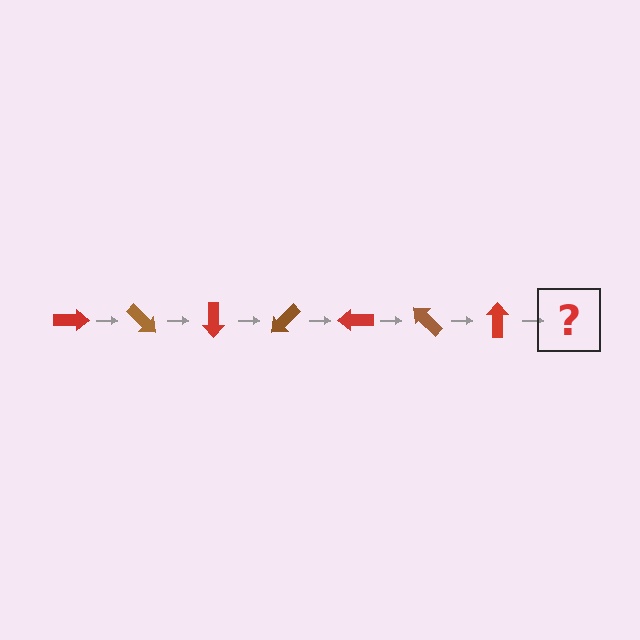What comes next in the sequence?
The next element should be a brown arrow, rotated 315 degrees from the start.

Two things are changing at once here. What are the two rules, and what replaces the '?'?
The two rules are that it rotates 45 degrees each step and the color cycles through red and brown. The '?' should be a brown arrow, rotated 315 degrees from the start.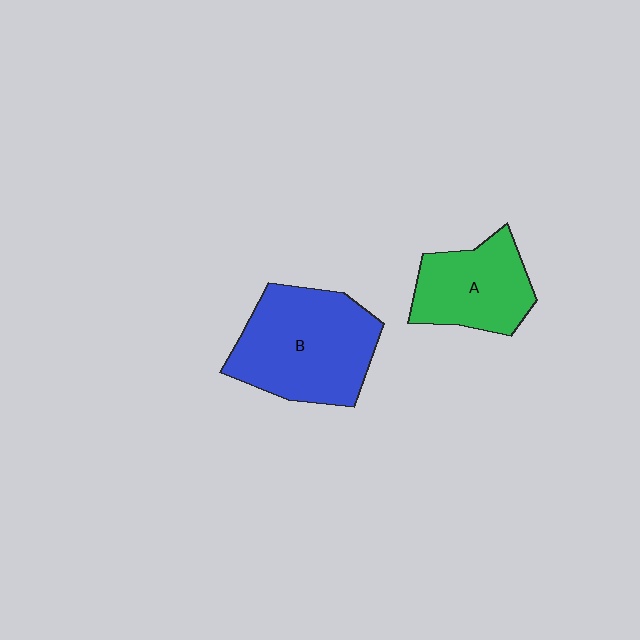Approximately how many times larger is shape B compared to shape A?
Approximately 1.5 times.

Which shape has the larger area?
Shape B (blue).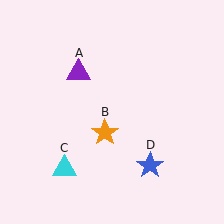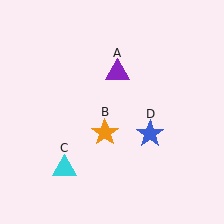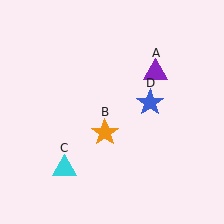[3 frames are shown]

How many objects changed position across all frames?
2 objects changed position: purple triangle (object A), blue star (object D).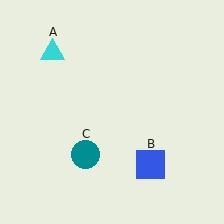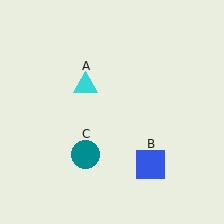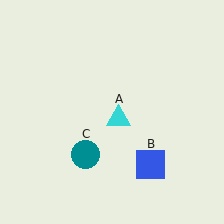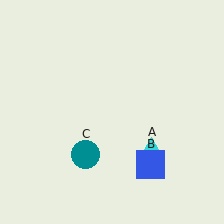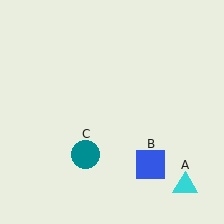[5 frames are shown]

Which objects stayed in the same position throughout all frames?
Blue square (object B) and teal circle (object C) remained stationary.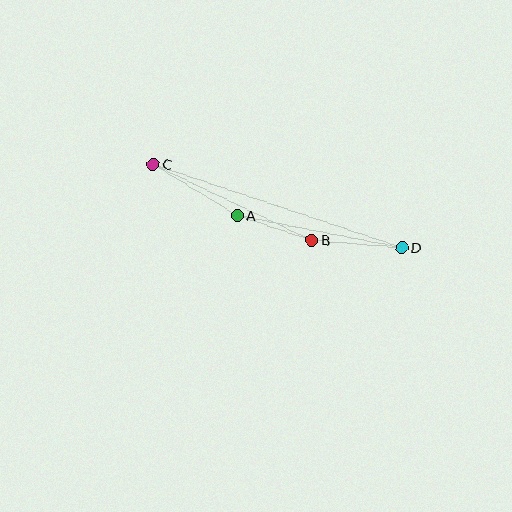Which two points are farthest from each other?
Points C and D are farthest from each other.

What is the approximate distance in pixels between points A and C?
The distance between A and C is approximately 99 pixels.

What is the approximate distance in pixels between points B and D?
The distance between B and D is approximately 90 pixels.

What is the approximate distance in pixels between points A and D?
The distance between A and D is approximately 168 pixels.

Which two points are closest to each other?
Points A and B are closest to each other.